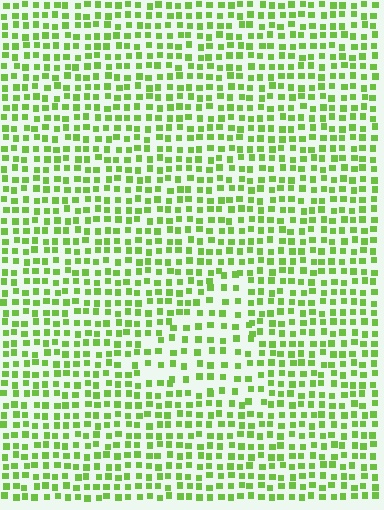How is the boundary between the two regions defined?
The boundary is defined by a change in element density (approximately 1.6x ratio). All elements are the same color, size, and shape.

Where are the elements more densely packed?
The elements are more densely packed outside the triangle boundary.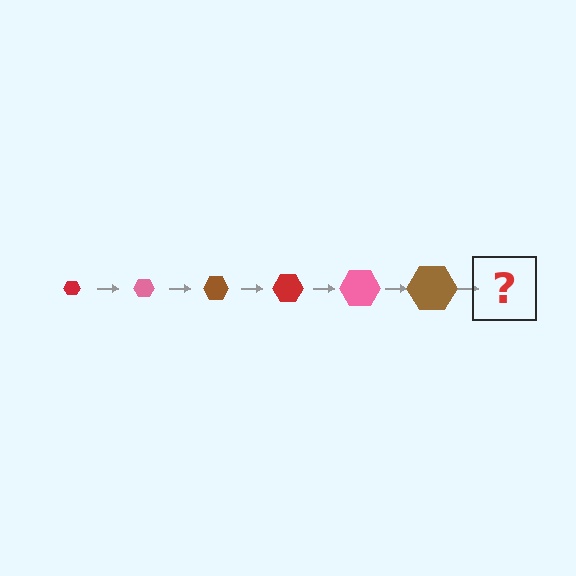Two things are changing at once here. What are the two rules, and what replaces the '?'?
The two rules are that the hexagon grows larger each step and the color cycles through red, pink, and brown. The '?' should be a red hexagon, larger than the previous one.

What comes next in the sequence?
The next element should be a red hexagon, larger than the previous one.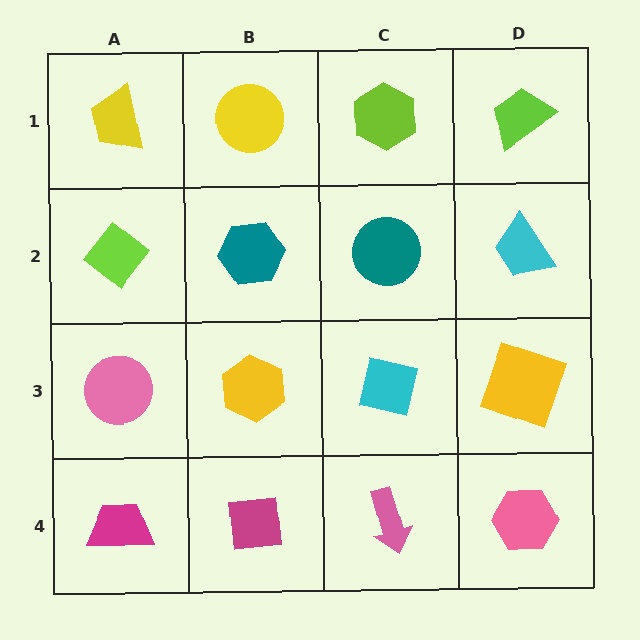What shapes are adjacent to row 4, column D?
A yellow square (row 3, column D), a pink arrow (row 4, column C).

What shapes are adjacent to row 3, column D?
A cyan trapezoid (row 2, column D), a pink hexagon (row 4, column D), a cyan square (row 3, column C).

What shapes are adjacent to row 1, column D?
A cyan trapezoid (row 2, column D), a lime hexagon (row 1, column C).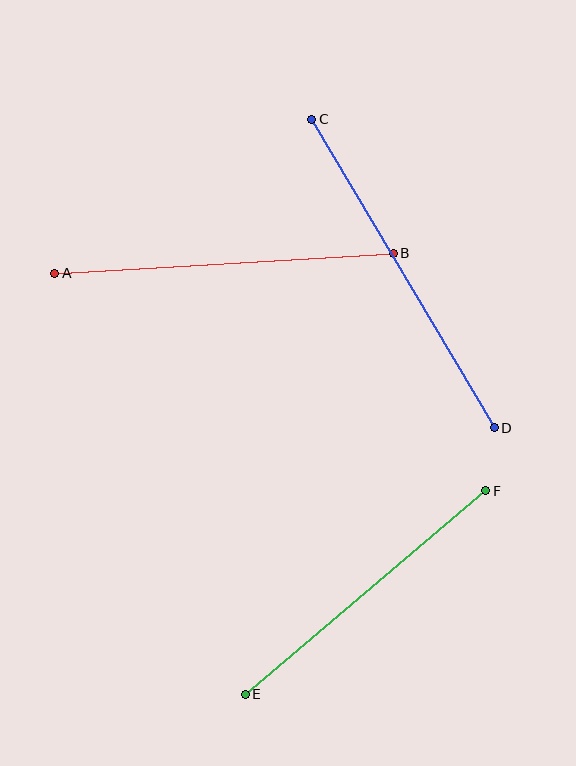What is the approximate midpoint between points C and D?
The midpoint is at approximately (403, 274) pixels.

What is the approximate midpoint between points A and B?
The midpoint is at approximately (224, 263) pixels.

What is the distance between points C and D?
The distance is approximately 358 pixels.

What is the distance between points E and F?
The distance is approximately 315 pixels.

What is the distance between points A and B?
The distance is approximately 339 pixels.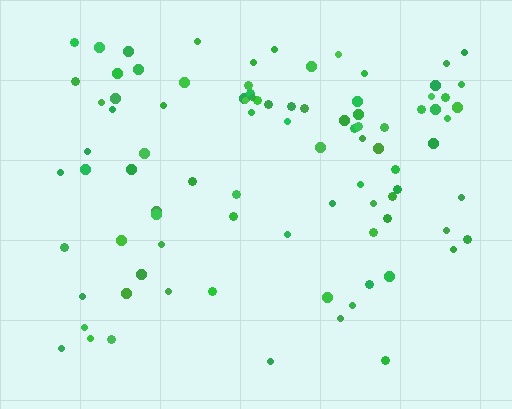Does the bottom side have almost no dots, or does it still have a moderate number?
Still a moderate number, just noticeably fewer than the top.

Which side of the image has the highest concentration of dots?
The top.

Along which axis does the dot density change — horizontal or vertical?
Vertical.